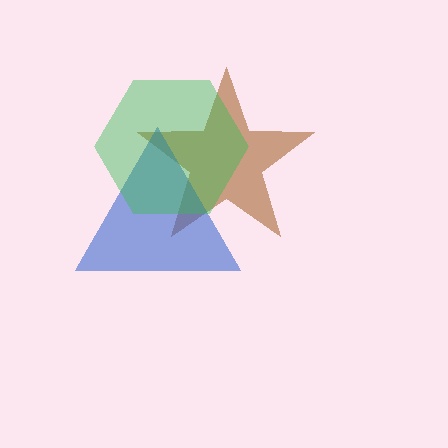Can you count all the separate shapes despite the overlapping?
Yes, there are 3 separate shapes.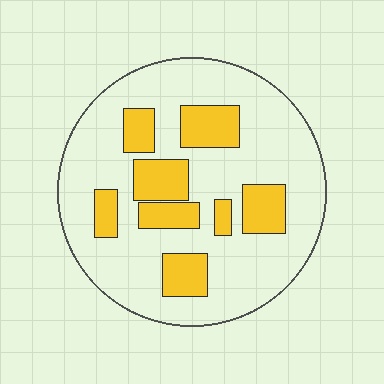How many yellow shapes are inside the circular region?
8.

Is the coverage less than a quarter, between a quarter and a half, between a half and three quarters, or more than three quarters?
Less than a quarter.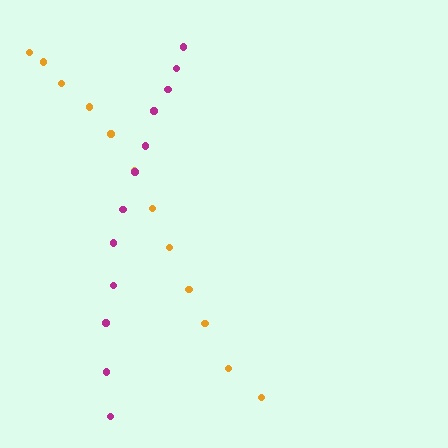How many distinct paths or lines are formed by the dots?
There are 2 distinct paths.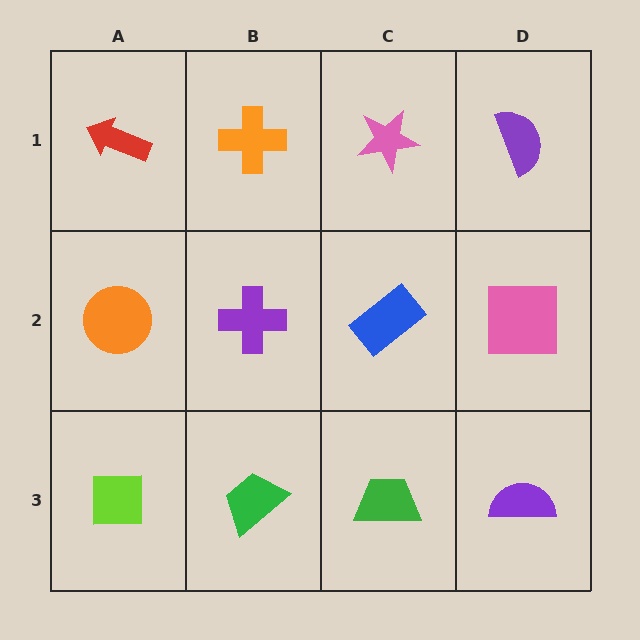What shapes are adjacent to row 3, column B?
A purple cross (row 2, column B), a lime square (row 3, column A), a green trapezoid (row 3, column C).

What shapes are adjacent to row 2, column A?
A red arrow (row 1, column A), a lime square (row 3, column A), a purple cross (row 2, column B).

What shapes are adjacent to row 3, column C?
A blue rectangle (row 2, column C), a green trapezoid (row 3, column B), a purple semicircle (row 3, column D).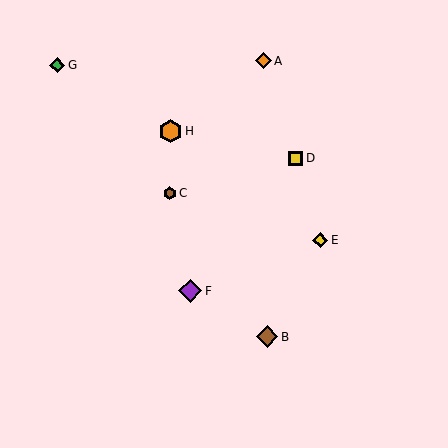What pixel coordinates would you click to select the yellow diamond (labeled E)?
Click at (320, 240) to select the yellow diamond E.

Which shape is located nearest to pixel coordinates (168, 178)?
The brown hexagon (labeled C) at (170, 193) is nearest to that location.